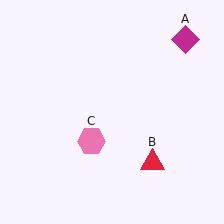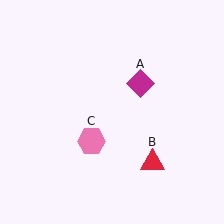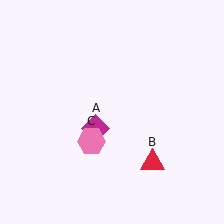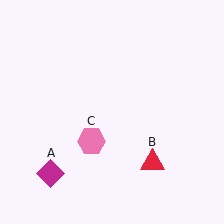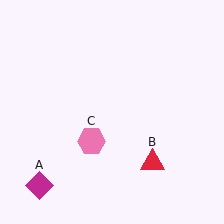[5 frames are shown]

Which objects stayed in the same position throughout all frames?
Red triangle (object B) and pink hexagon (object C) remained stationary.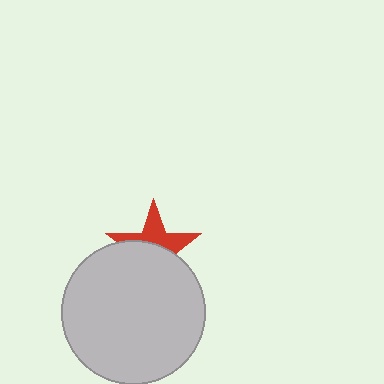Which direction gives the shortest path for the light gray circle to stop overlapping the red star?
Moving down gives the shortest separation.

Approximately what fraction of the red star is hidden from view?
Roughly 56% of the red star is hidden behind the light gray circle.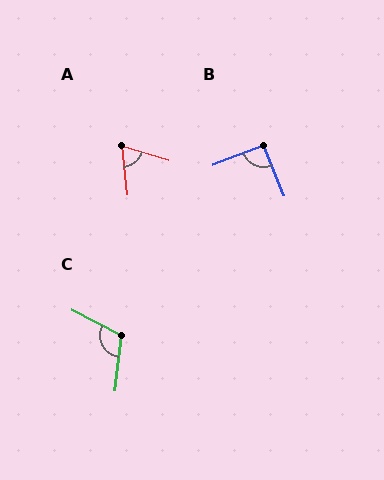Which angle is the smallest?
A, at approximately 67 degrees.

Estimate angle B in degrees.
Approximately 91 degrees.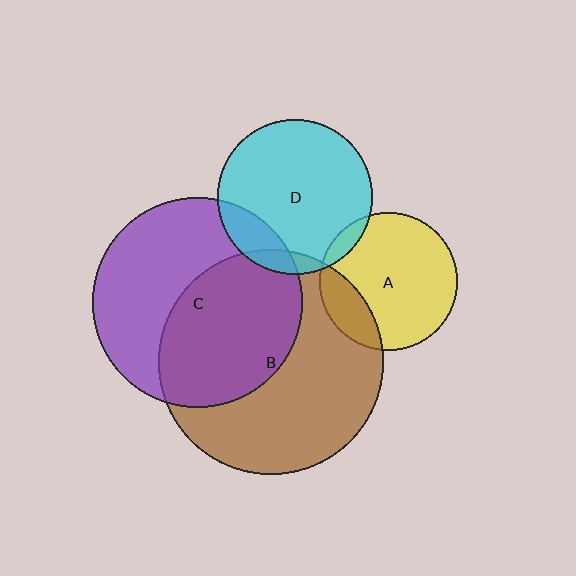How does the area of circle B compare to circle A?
Approximately 2.7 times.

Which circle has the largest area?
Circle B (brown).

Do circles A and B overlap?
Yes.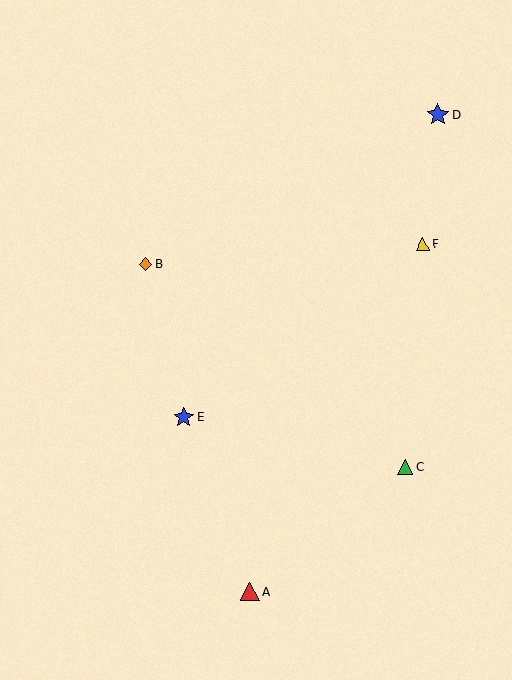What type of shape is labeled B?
Shape B is an orange diamond.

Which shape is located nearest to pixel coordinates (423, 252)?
The yellow triangle (labeled F) at (423, 244) is nearest to that location.